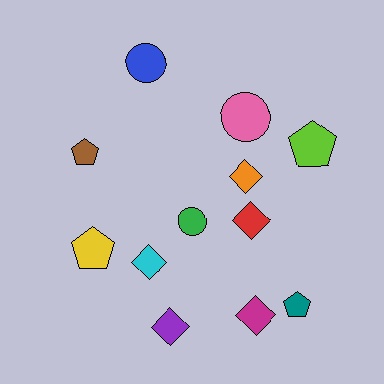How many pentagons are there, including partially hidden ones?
There are 4 pentagons.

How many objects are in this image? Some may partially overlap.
There are 12 objects.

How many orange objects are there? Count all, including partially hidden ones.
There is 1 orange object.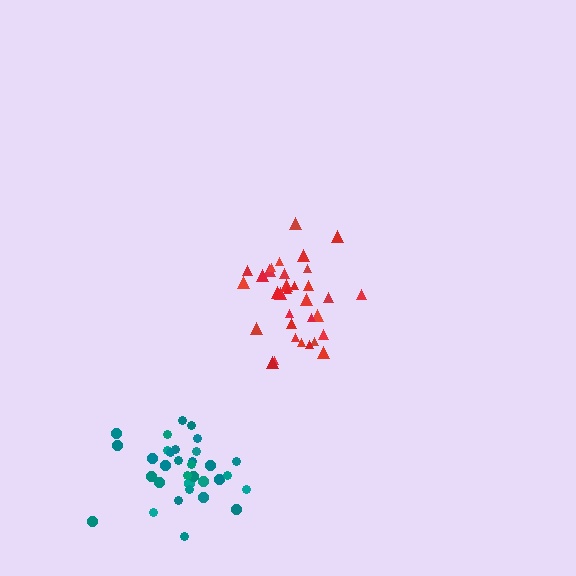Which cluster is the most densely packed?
Teal.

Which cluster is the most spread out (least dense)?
Red.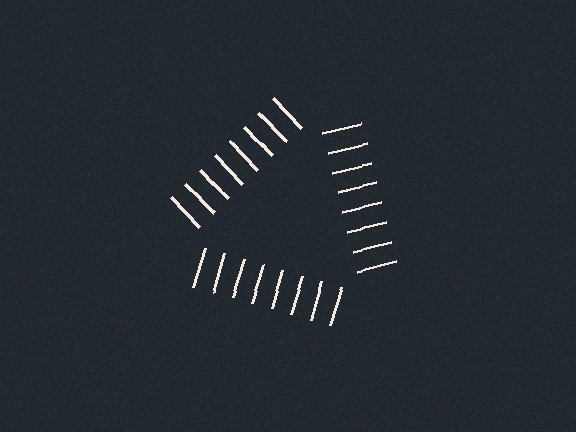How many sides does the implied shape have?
3 sides — the line-ends trace a triangle.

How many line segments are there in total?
24 — 8 along each of the 3 edges.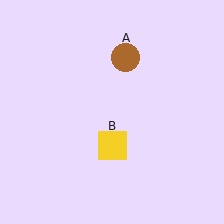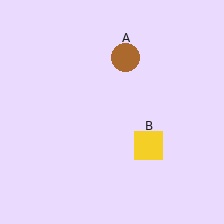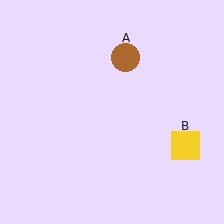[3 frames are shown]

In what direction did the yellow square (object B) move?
The yellow square (object B) moved right.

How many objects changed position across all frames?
1 object changed position: yellow square (object B).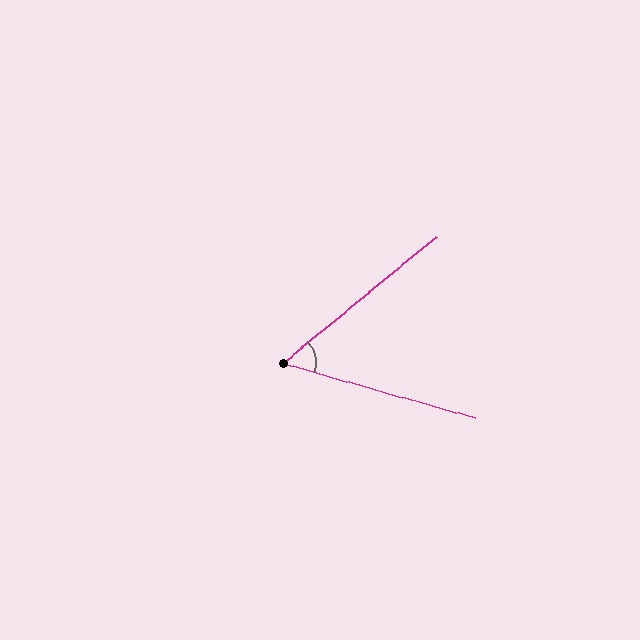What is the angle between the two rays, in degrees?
Approximately 56 degrees.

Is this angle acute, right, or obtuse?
It is acute.